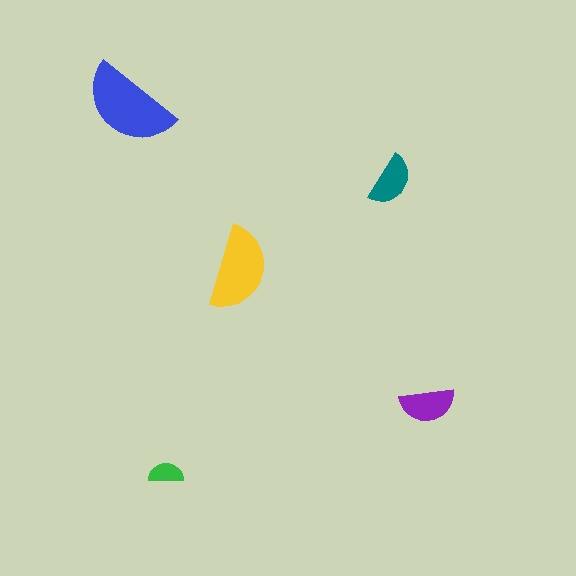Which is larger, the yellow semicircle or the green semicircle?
The yellow one.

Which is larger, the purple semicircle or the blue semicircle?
The blue one.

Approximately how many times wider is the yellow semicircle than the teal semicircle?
About 1.5 times wider.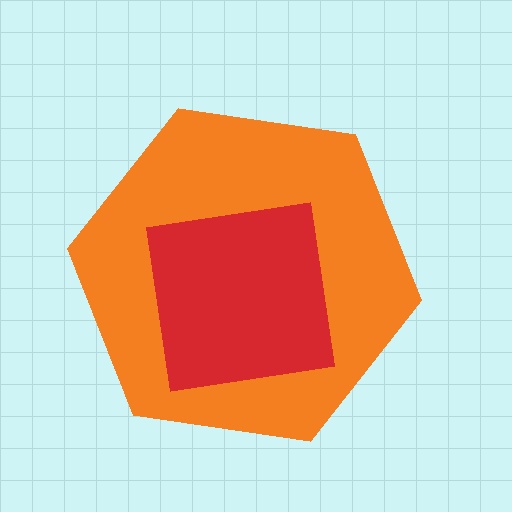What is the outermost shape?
The orange hexagon.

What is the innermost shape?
The red square.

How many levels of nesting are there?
2.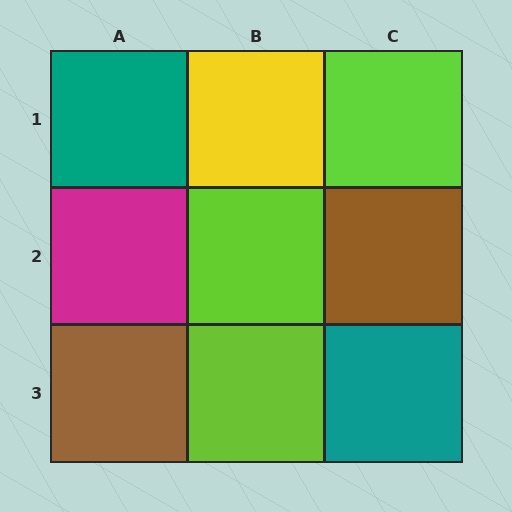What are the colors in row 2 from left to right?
Magenta, lime, brown.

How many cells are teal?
2 cells are teal.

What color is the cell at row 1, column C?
Lime.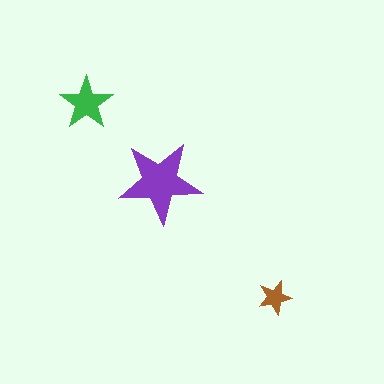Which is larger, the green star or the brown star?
The green one.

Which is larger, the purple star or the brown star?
The purple one.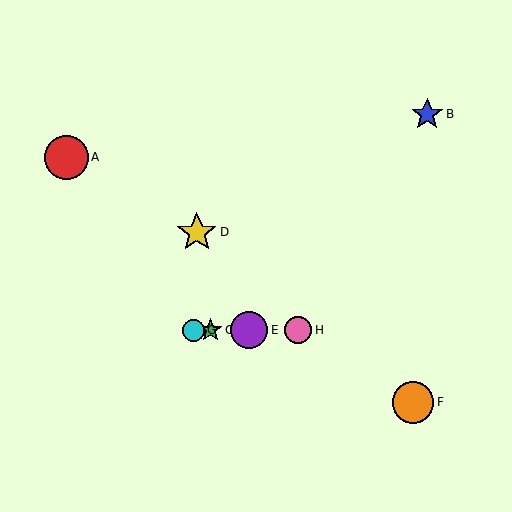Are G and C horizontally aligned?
Yes, both are at y≈330.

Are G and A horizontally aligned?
No, G is at y≈330 and A is at y≈157.